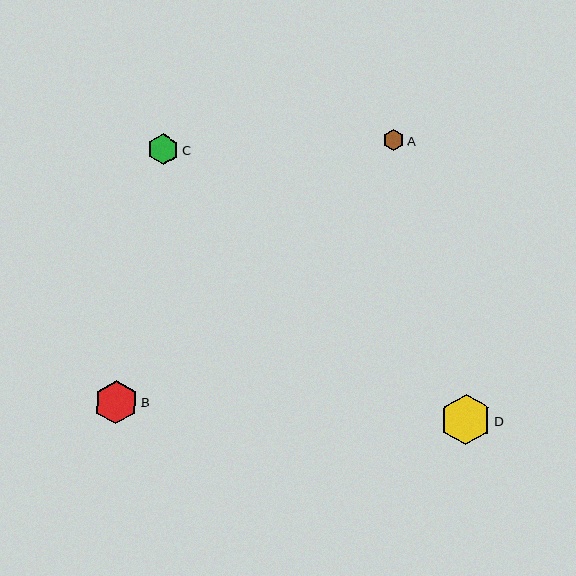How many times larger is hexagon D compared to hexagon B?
Hexagon D is approximately 1.2 times the size of hexagon B.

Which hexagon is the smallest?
Hexagon A is the smallest with a size of approximately 21 pixels.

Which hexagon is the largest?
Hexagon D is the largest with a size of approximately 50 pixels.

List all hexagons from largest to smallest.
From largest to smallest: D, B, C, A.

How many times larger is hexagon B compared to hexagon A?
Hexagon B is approximately 2.1 times the size of hexagon A.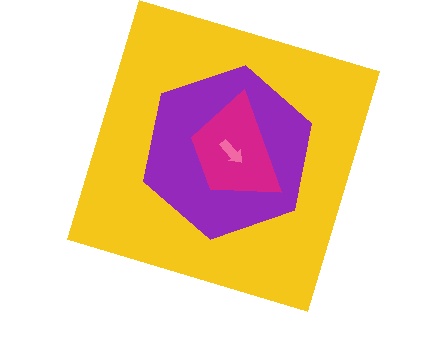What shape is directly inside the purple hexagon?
The magenta trapezoid.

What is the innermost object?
The pink arrow.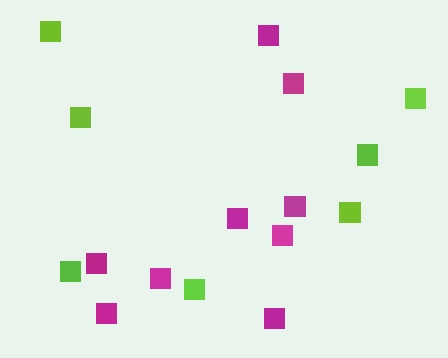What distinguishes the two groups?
There are 2 groups: one group of magenta squares (9) and one group of lime squares (7).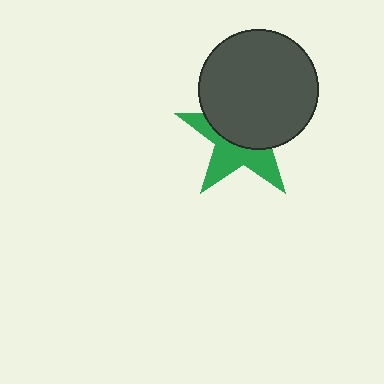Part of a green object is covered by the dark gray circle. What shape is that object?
It is a star.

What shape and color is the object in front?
The object in front is a dark gray circle.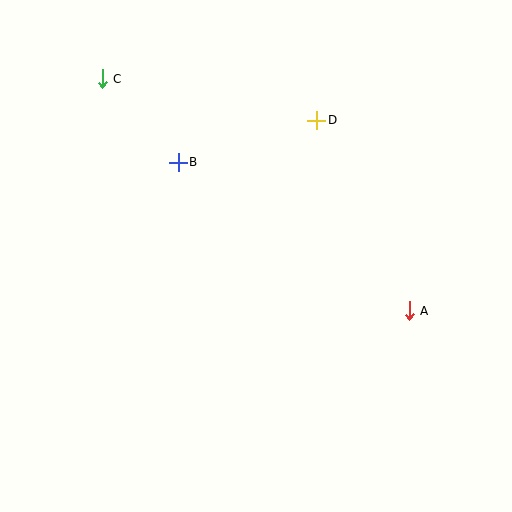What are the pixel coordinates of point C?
Point C is at (102, 79).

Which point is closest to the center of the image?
Point B at (178, 162) is closest to the center.